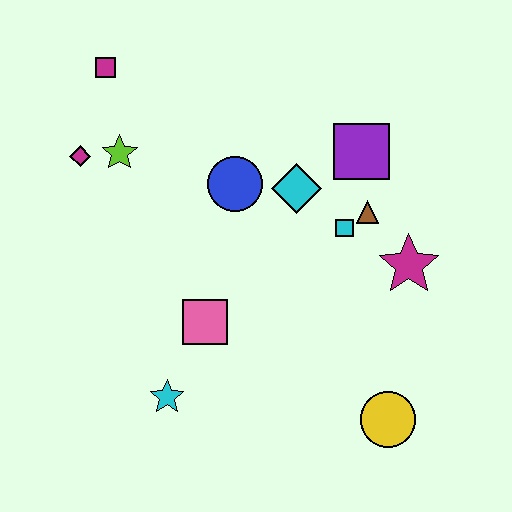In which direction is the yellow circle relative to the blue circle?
The yellow circle is below the blue circle.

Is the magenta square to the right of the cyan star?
No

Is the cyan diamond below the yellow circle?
No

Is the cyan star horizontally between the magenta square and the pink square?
Yes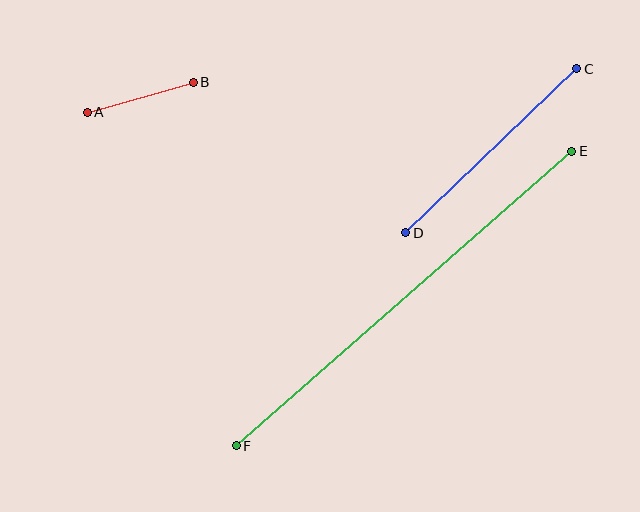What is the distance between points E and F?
The distance is approximately 447 pixels.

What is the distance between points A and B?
The distance is approximately 110 pixels.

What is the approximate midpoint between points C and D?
The midpoint is at approximately (491, 151) pixels.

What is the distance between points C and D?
The distance is approximately 237 pixels.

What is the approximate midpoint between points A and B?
The midpoint is at approximately (140, 97) pixels.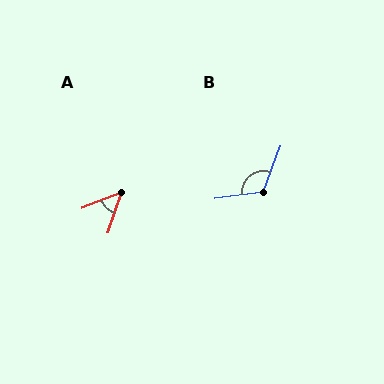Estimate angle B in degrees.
Approximately 118 degrees.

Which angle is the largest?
B, at approximately 118 degrees.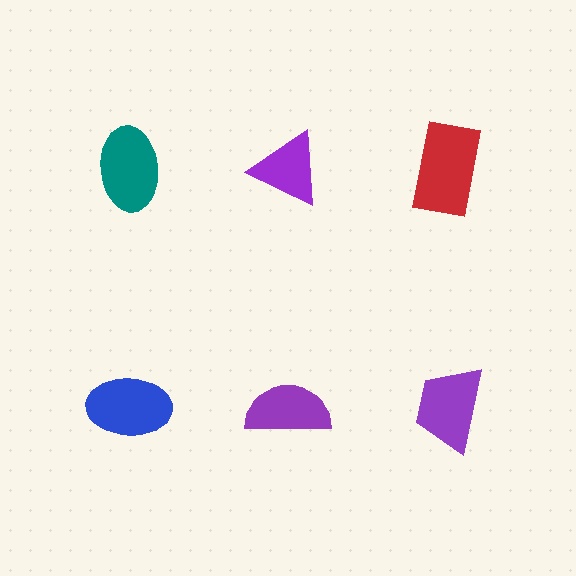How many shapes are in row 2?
3 shapes.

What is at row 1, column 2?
A purple triangle.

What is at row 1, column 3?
A red rectangle.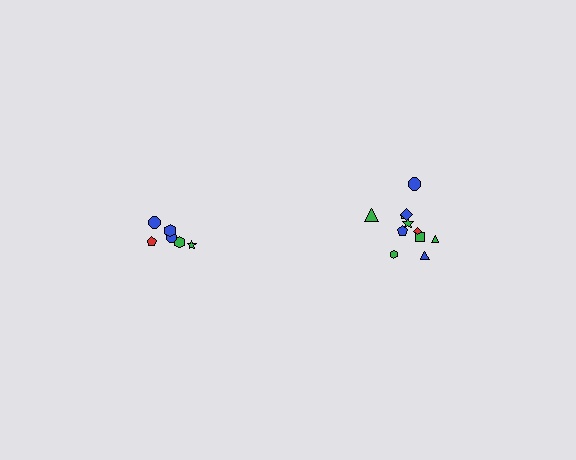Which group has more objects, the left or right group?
The right group.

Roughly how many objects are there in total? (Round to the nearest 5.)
Roughly 20 objects in total.